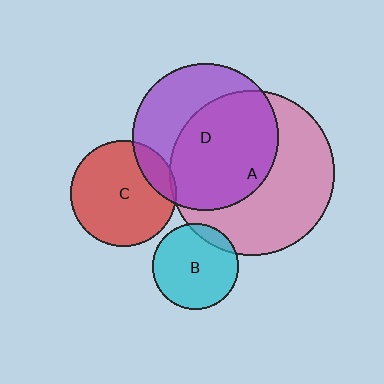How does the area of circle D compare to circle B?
Approximately 2.9 times.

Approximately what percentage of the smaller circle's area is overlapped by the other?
Approximately 10%.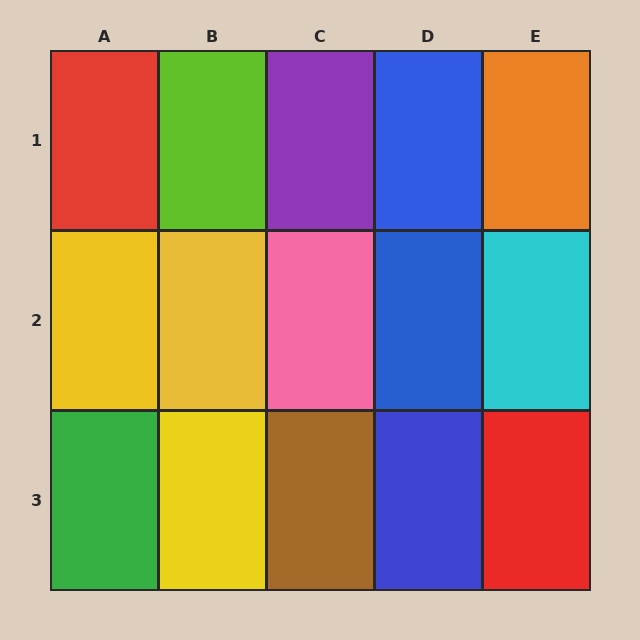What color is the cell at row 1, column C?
Purple.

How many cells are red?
2 cells are red.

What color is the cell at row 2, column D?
Blue.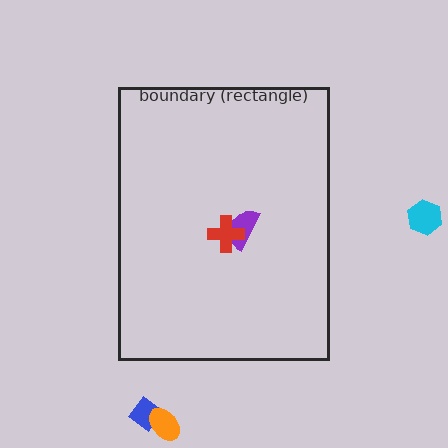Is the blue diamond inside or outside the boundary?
Outside.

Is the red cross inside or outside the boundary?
Inside.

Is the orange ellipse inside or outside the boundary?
Outside.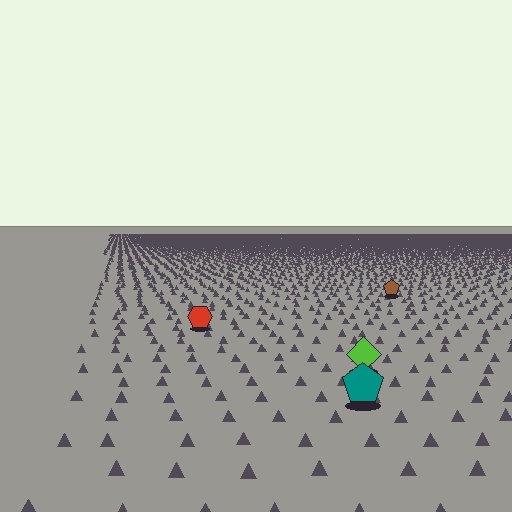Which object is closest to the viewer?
The teal pentagon is closest. The texture marks near it are larger and more spread out.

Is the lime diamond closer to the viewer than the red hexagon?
Yes. The lime diamond is closer — you can tell from the texture gradient: the ground texture is coarser near it.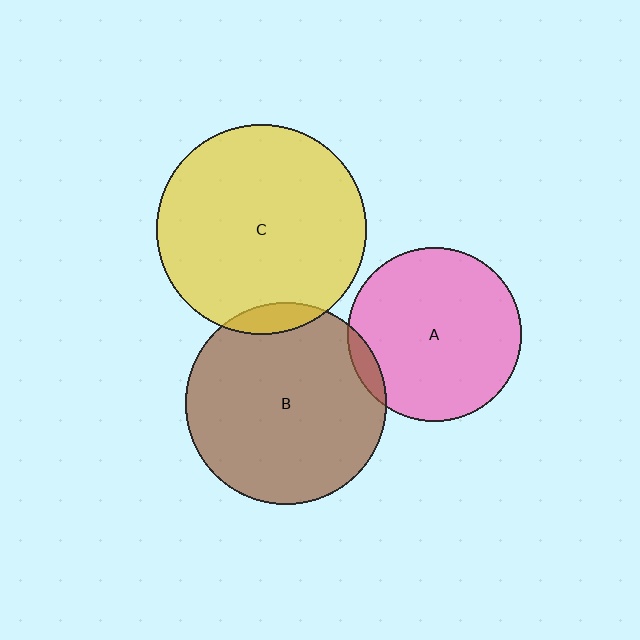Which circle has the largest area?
Circle C (yellow).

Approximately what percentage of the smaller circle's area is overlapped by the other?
Approximately 5%.